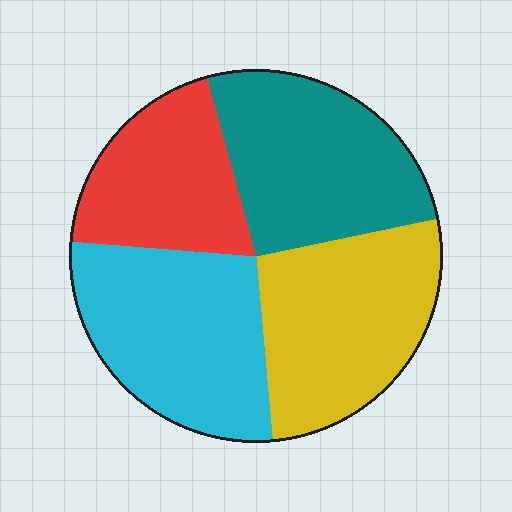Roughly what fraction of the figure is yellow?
Yellow takes up about one quarter (1/4) of the figure.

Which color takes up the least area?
Red, at roughly 20%.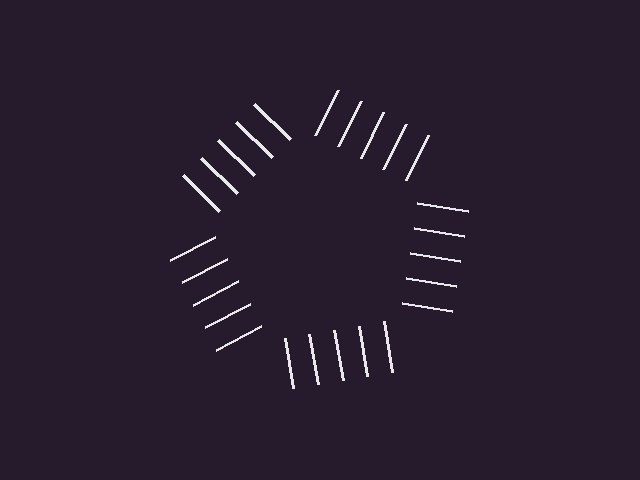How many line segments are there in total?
25 — 5 along each of the 5 edges.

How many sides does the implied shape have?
5 sides — the line-ends trace a pentagon.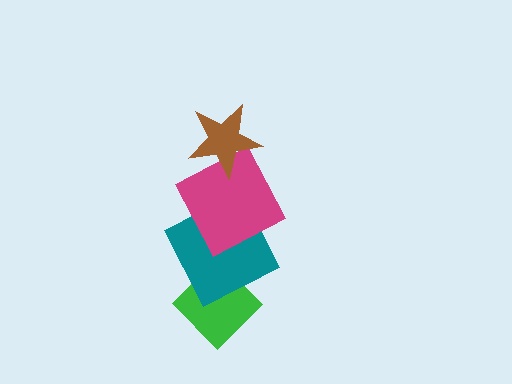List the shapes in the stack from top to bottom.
From top to bottom: the brown star, the magenta square, the teal square, the green diamond.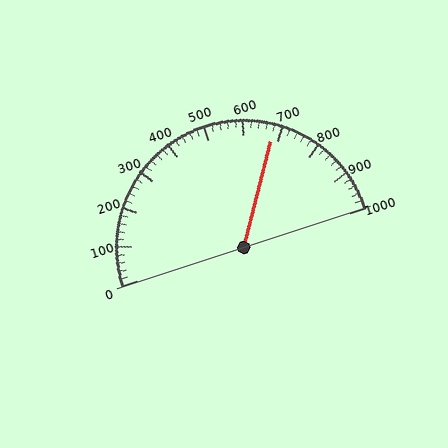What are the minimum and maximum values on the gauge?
The gauge ranges from 0 to 1000.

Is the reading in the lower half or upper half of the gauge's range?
The reading is in the upper half of the range (0 to 1000).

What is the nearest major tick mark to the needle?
The nearest major tick mark is 700.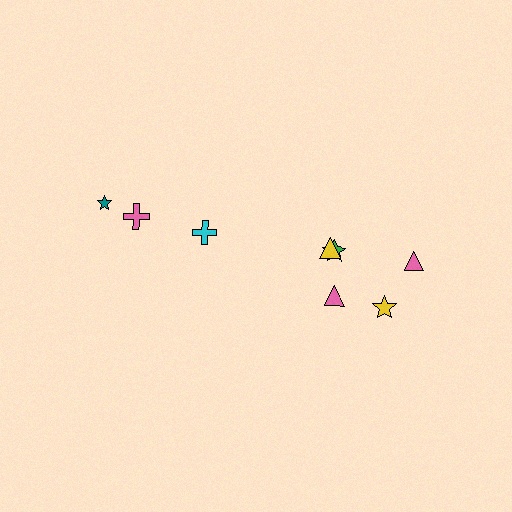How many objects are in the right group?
There are 5 objects.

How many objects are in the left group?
There are 3 objects.